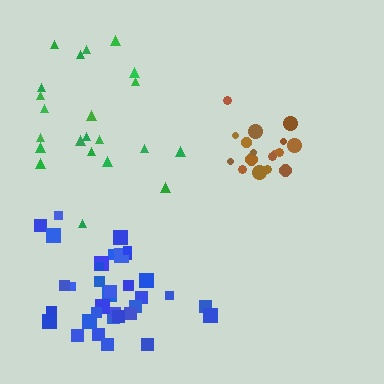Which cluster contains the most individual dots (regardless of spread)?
Blue (35).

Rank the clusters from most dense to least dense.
brown, blue, green.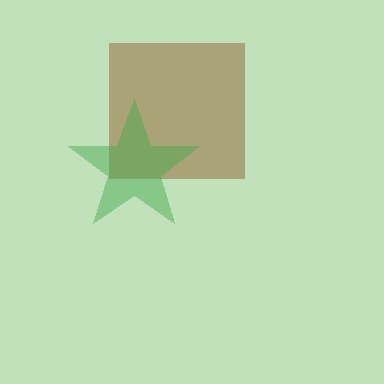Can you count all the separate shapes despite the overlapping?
Yes, there are 2 separate shapes.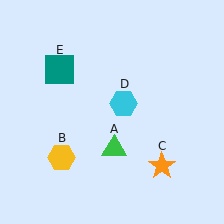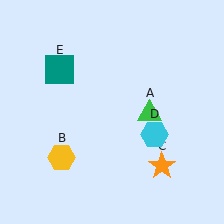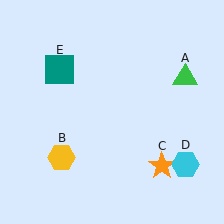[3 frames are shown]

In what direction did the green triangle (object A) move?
The green triangle (object A) moved up and to the right.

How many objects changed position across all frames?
2 objects changed position: green triangle (object A), cyan hexagon (object D).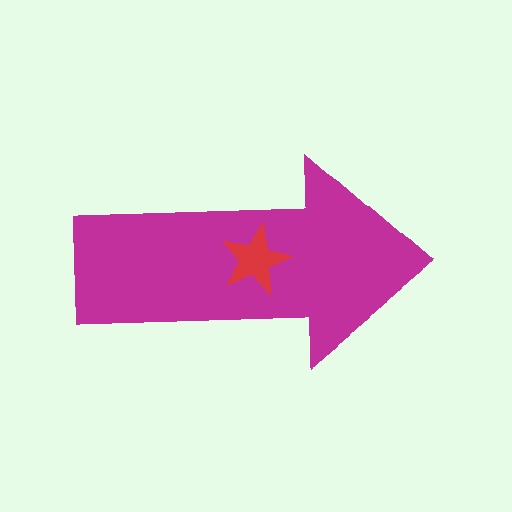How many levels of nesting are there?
2.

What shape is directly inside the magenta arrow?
The red star.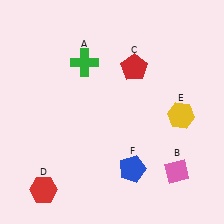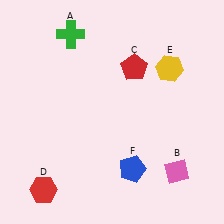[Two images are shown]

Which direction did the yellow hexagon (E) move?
The yellow hexagon (E) moved up.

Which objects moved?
The objects that moved are: the green cross (A), the yellow hexagon (E).